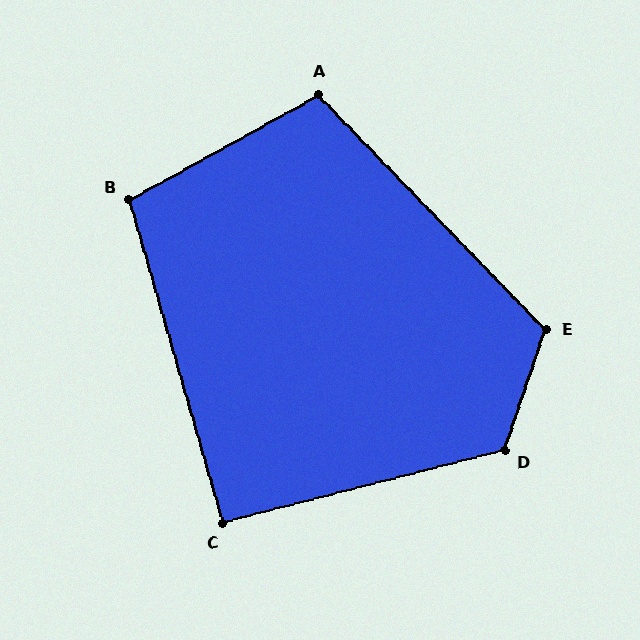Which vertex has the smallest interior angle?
C, at approximately 91 degrees.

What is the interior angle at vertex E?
Approximately 117 degrees (obtuse).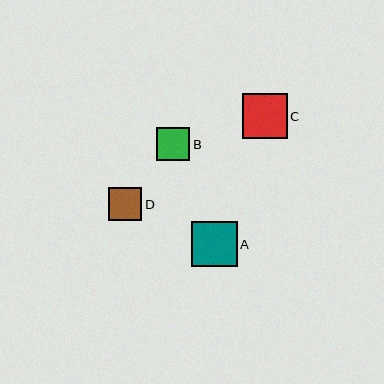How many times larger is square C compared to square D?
Square C is approximately 1.4 times the size of square D.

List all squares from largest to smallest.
From largest to smallest: A, C, D, B.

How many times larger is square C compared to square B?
Square C is approximately 1.4 times the size of square B.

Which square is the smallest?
Square B is the smallest with a size of approximately 33 pixels.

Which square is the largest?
Square A is the largest with a size of approximately 46 pixels.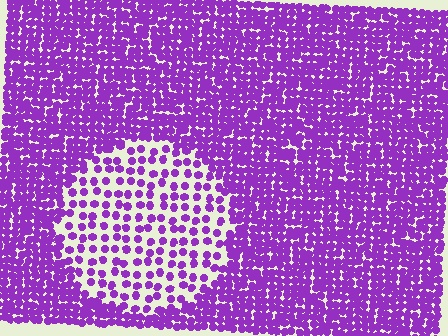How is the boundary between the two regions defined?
The boundary is defined by a change in element density (approximately 2.5x ratio). All elements are the same color, size, and shape.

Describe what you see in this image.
The image contains small purple elements arranged at two different densities. A circle-shaped region is visible where the elements are less densely packed than the surrounding area.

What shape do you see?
I see a circle.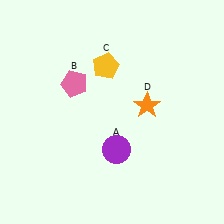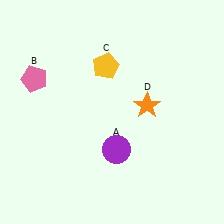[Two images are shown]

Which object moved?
The pink pentagon (B) moved left.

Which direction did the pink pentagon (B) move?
The pink pentagon (B) moved left.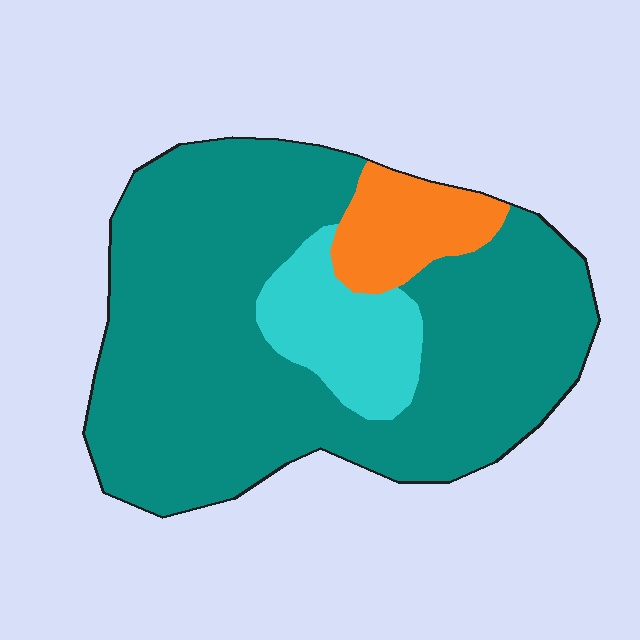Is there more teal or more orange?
Teal.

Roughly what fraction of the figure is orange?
Orange takes up less than a quarter of the figure.